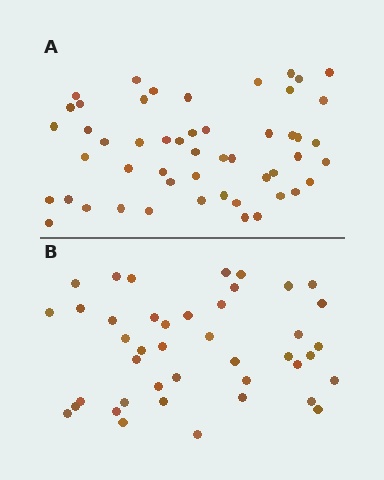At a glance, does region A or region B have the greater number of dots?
Region A (the top region) has more dots.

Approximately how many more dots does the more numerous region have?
Region A has roughly 8 or so more dots than region B.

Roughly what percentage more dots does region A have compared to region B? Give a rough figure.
About 20% more.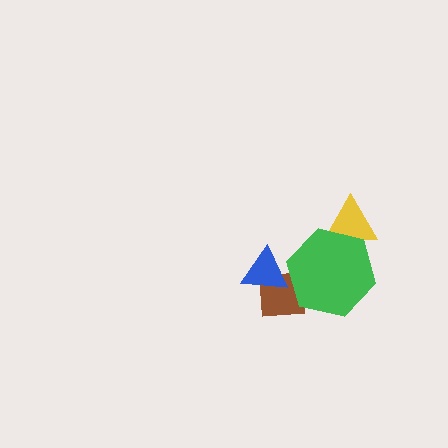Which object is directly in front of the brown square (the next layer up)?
The blue triangle is directly in front of the brown square.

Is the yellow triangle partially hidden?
Yes, it is partially covered by another shape.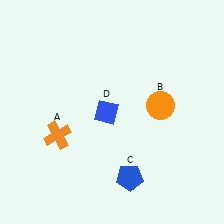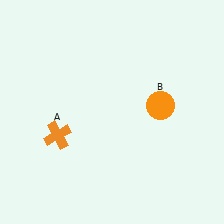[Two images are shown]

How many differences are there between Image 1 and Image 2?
There are 2 differences between the two images.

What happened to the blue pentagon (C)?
The blue pentagon (C) was removed in Image 2. It was in the bottom-right area of Image 1.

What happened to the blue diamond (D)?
The blue diamond (D) was removed in Image 2. It was in the bottom-left area of Image 1.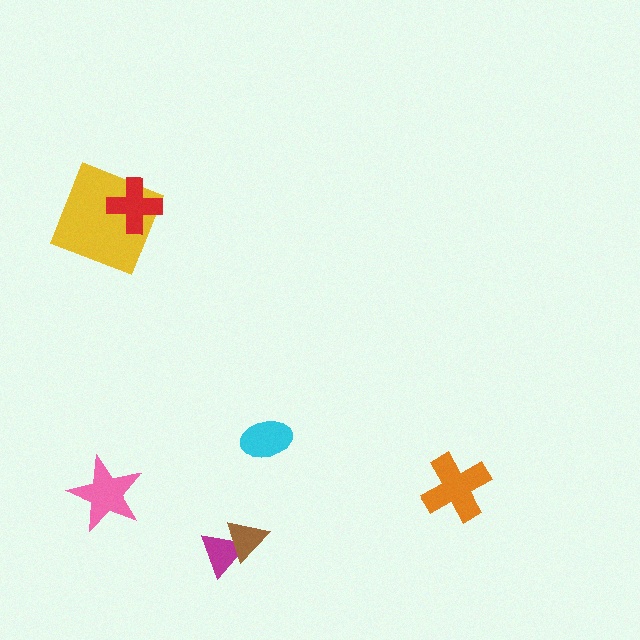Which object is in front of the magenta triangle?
The brown triangle is in front of the magenta triangle.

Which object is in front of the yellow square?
The red cross is in front of the yellow square.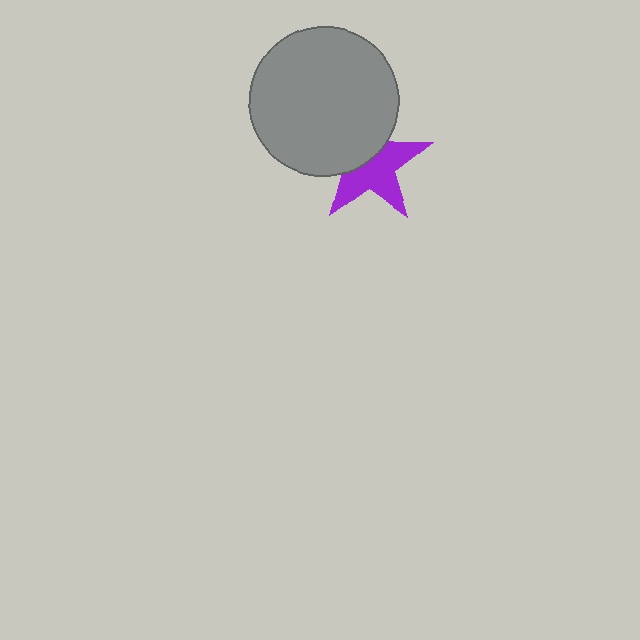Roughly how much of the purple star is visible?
About half of it is visible (roughly 57%).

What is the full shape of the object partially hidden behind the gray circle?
The partially hidden object is a purple star.